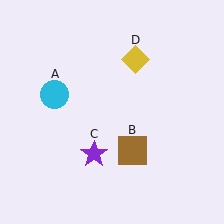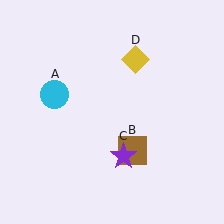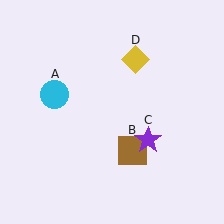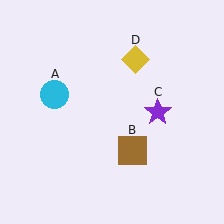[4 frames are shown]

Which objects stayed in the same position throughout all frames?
Cyan circle (object A) and brown square (object B) and yellow diamond (object D) remained stationary.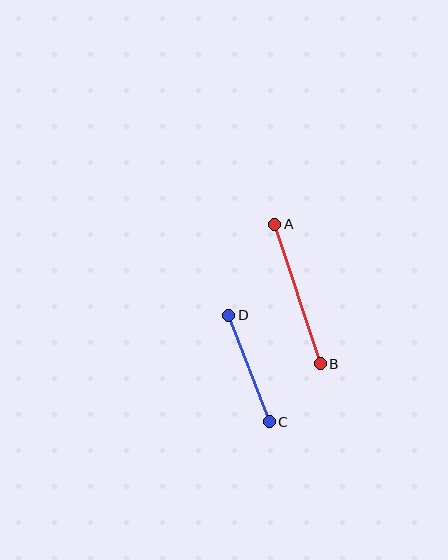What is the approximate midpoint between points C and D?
The midpoint is at approximately (249, 369) pixels.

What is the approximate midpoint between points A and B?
The midpoint is at approximately (298, 294) pixels.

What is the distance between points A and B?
The distance is approximately 146 pixels.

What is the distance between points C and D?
The distance is approximately 114 pixels.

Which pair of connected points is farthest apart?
Points A and B are farthest apart.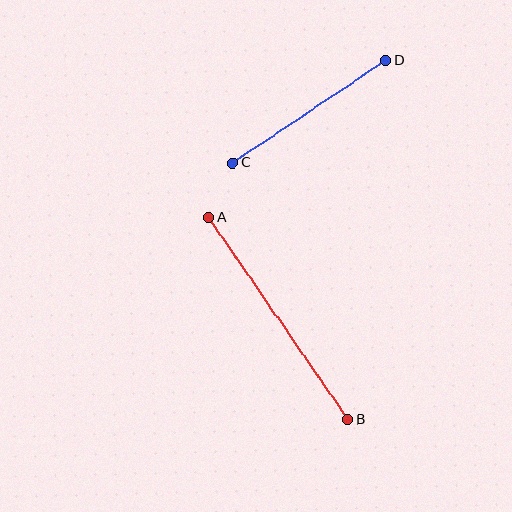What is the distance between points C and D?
The distance is approximately 184 pixels.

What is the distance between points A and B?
The distance is approximately 246 pixels.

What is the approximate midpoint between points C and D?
The midpoint is at approximately (309, 112) pixels.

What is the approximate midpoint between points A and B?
The midpoint is at approximately (278, 319) pixels.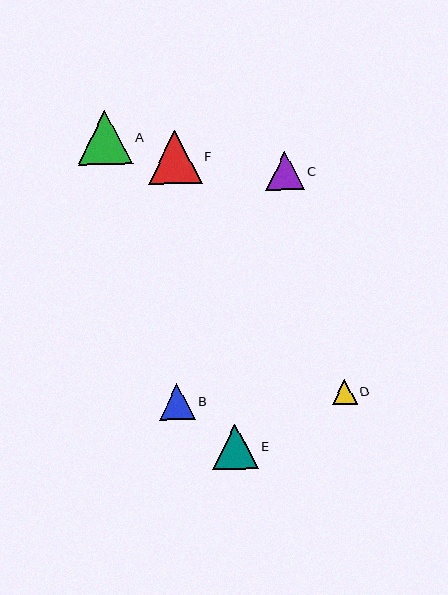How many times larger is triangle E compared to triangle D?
Triangle E is approximately 1.9 times the size of triangle D.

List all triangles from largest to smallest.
From largest to smallest: A, F, E, C, B, D.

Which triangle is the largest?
Triangle A is the largest with a size of approximately 54 pixels.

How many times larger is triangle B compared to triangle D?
Triangle B is approximately 1.4 times the size of triangle D.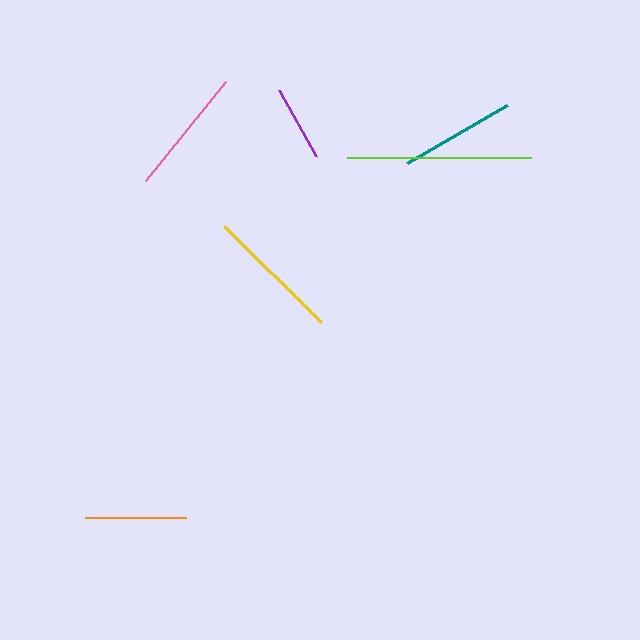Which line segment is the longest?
The lime line is the longest at approximately 183 pixels.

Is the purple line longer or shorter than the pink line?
The pink line is longer than the purple line.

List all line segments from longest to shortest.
From longest to shortest: lime, yellow, pink, teal, orange, purple.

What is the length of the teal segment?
The teal segment is approximately 116 pixels long.